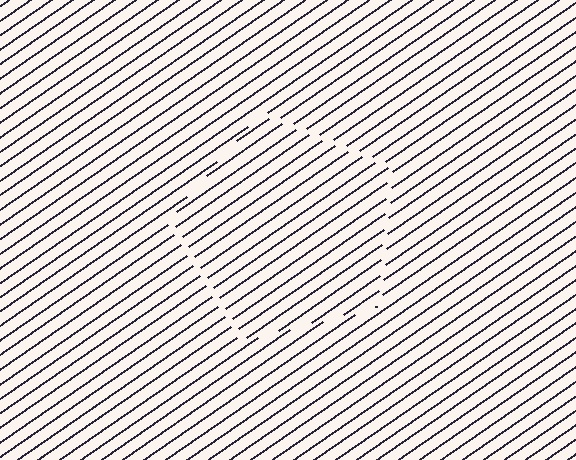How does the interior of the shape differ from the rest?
The interior of the shape contains the same grating, shifted by half a period — the contour is defined by the phase discontinuity where line-ends from the inner and outer gratings abut.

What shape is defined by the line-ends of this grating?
An illusory pentagon. The interior of the shape contains the same grating, shifted by half a period — the contour is defined by the phase discontinuity where line-ends from the inner and outer gratings abut.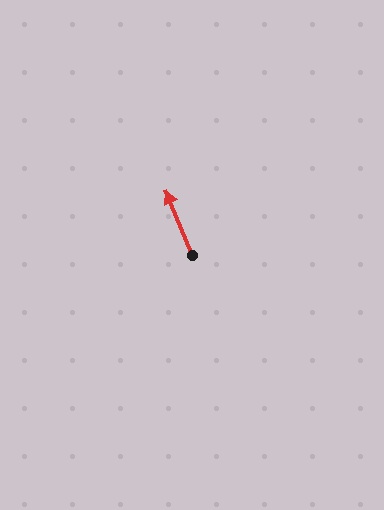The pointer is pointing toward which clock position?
Roughly 11 o'clock.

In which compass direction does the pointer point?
North.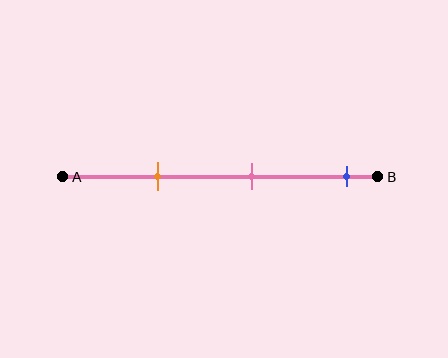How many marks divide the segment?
There are 3 marks dividing the segment.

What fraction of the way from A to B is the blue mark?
The blue mark is approximately 90% (0.9) of the way from A to B.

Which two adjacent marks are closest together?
The orange and pink marks are the closest adjacent pair.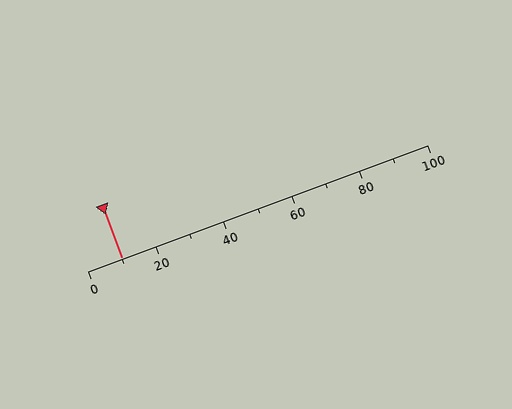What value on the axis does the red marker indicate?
The marker indicates approximately 10.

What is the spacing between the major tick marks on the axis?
The major ticks are spaced 20 apart.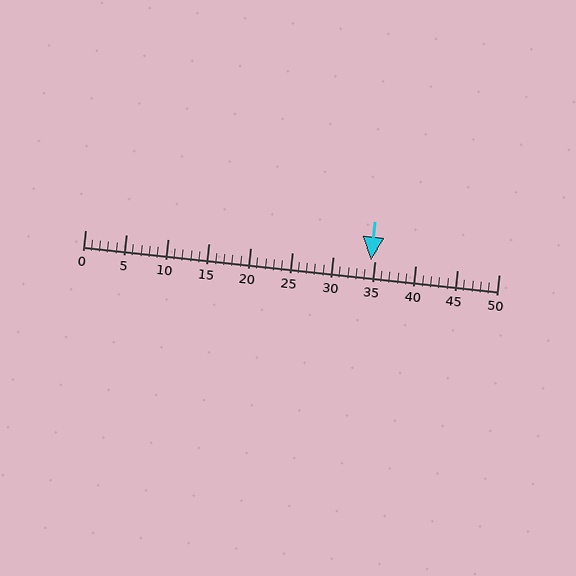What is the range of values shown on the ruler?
The ruler shows values from 0 to 50.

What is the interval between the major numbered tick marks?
The major tick marks are spaced 5 units apart.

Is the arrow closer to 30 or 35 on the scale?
The arrow is closer to 35.